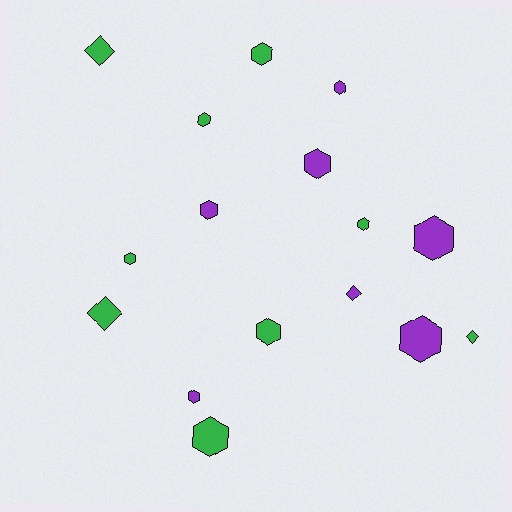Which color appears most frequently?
Green, with 9 objects.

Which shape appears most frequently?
Hexagon, with 12 objects.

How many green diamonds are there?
There are 3 green diamonds.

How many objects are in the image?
There are 16 objects.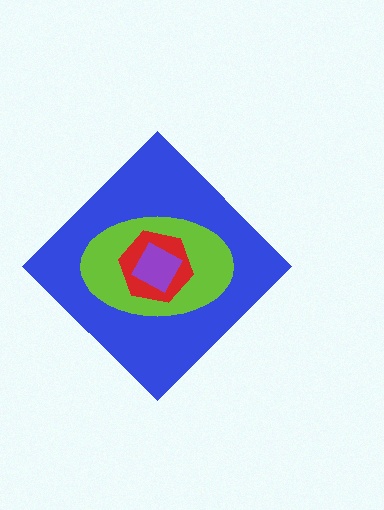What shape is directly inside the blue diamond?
The lime ellipse.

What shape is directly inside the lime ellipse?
The red hexagon.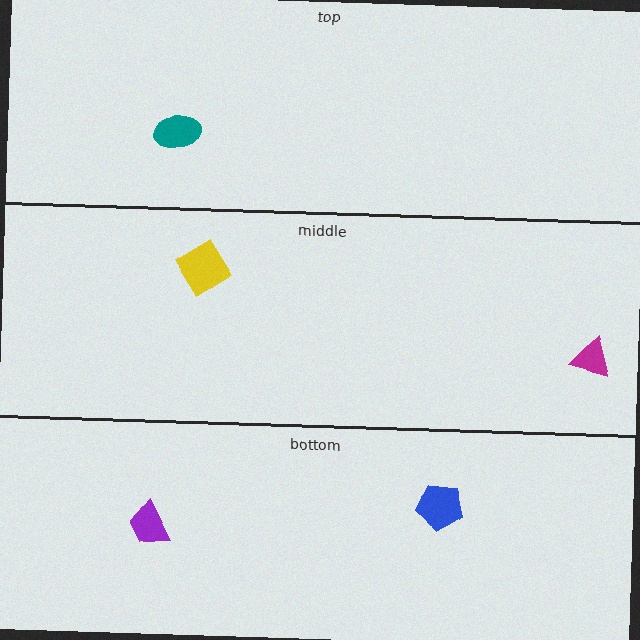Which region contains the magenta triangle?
The middle region.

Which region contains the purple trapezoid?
The bottom region.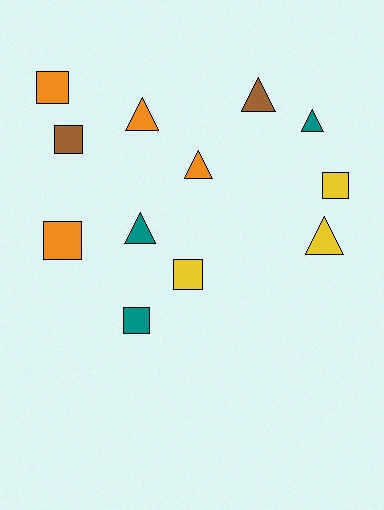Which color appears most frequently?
Orange, with 4 objects.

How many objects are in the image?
There are 12 objects.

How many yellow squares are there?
There are 2 yellow squares.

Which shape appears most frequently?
Triangle, with 6 objects.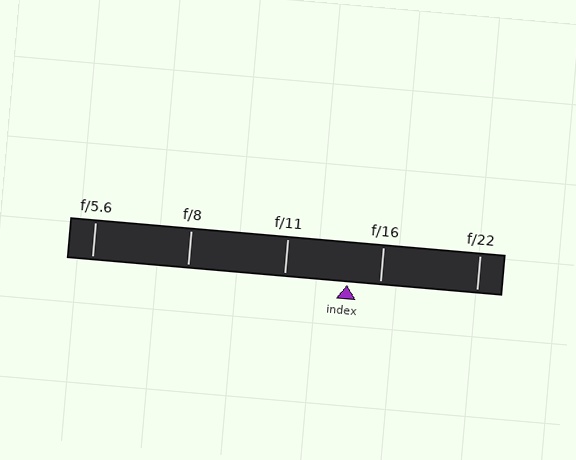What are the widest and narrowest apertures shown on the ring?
The widest aperture shown is f/5.6 and the narrowest is f/22.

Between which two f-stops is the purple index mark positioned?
The index mark is between f/11 and f/16.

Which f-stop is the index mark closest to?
The index mark is closest to f/16.